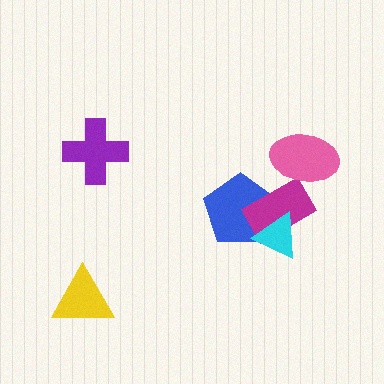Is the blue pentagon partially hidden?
Yes, it is partially covered by another shape.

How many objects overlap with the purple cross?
0 objects overlap with the purple cross.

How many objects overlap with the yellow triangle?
0 objects overlap with the yellow triangle.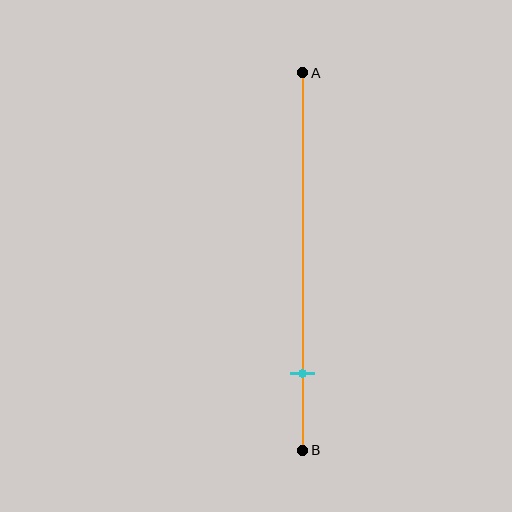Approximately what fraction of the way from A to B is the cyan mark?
The cyan mark is approximately 80% of the way from A to B.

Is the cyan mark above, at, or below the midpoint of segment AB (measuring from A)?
The cyan mark is below the midpoint of segment AB.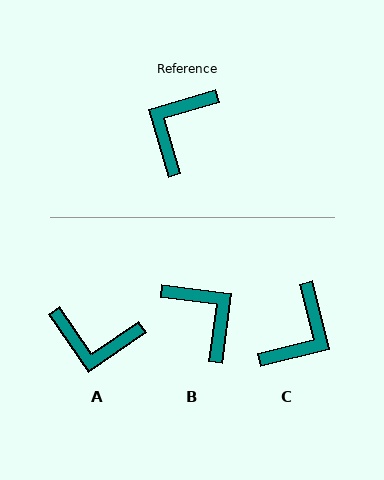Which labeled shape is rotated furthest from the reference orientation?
C, about 178 degrees away.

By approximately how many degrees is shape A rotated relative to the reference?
Approximately 108 degrees counter-clockwise.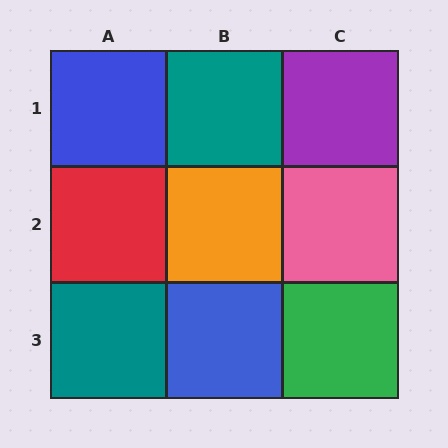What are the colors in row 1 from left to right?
Blue, teal, purple.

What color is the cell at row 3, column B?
Blue.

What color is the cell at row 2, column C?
Pink.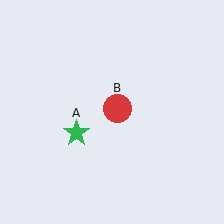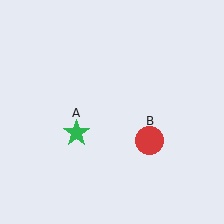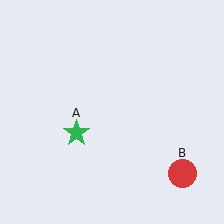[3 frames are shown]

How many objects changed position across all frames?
1 object changed position: red circle (object B).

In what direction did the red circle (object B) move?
The red circle (object B) moved down and to the right.